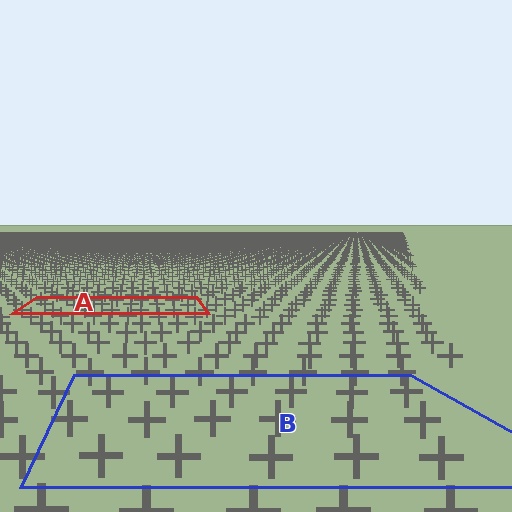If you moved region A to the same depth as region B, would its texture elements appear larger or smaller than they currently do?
They would appear larger. At a closer depth, the same texture elements are projected at a bigger on-screen size.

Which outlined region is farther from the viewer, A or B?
Region A is farther from the viewer — the texture elements inside it appear smaller and more densely packed.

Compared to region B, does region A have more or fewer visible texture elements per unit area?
Region A has more texture elements per unit area — they are packed more densely because it is farther away.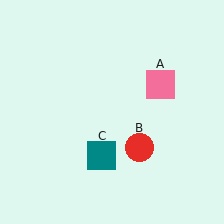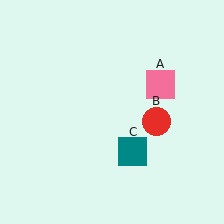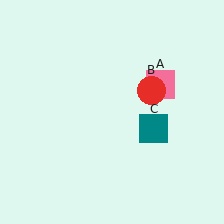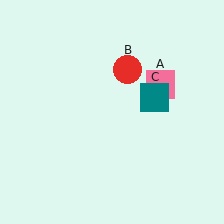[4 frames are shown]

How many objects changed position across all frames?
2 objects changed position: red circle (object B), teal square (object C).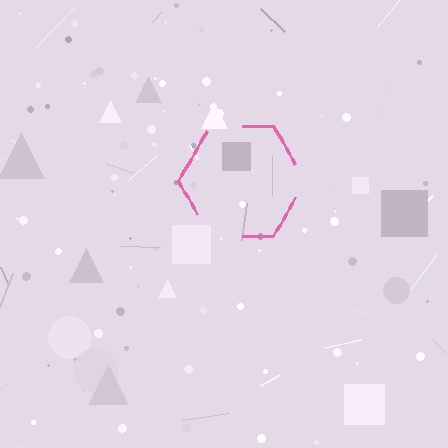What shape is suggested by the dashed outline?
The dashed outline suggests a hexagon.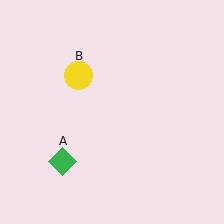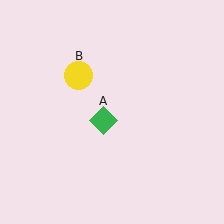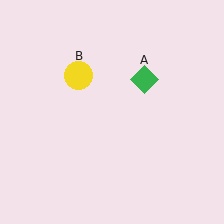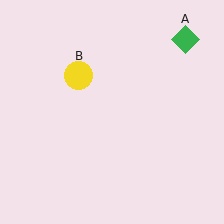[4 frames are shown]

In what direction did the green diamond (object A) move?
The green diamond (object A) moved up and to the right.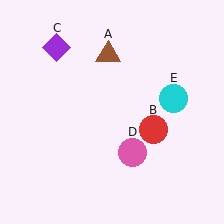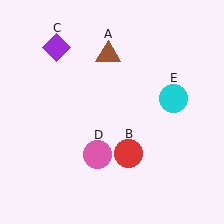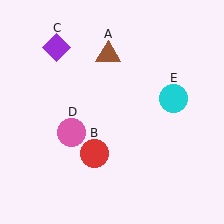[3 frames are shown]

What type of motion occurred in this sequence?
The red circle (object B), pink circle (object D) rotated clockwise around the center of the scene.